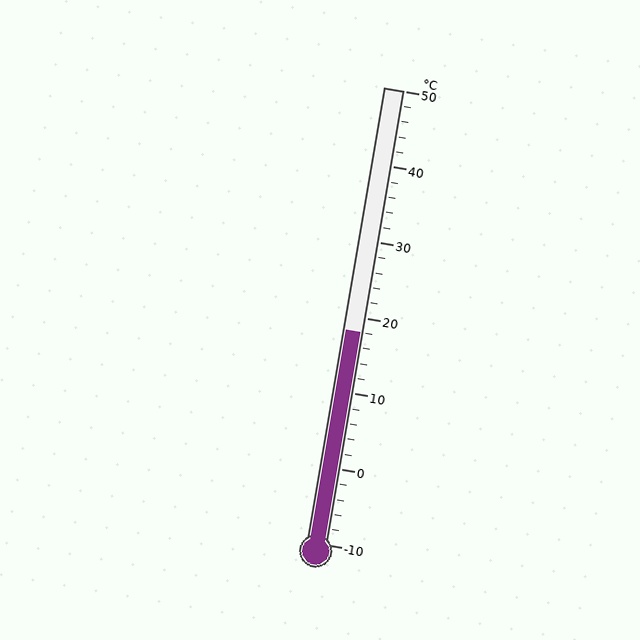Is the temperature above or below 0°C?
The temperature is above 0°C.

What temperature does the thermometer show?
The thermometer shows approximately 18°C.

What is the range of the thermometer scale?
The thermometer scale ranges from -10°C to 50°C.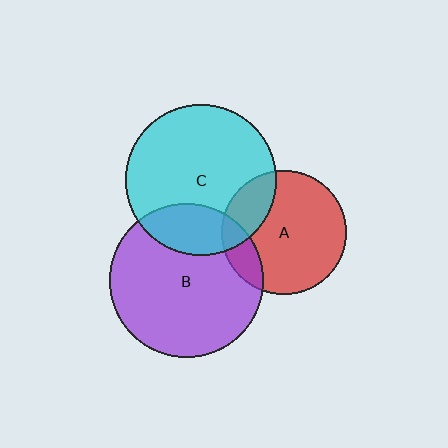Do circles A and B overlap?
Yes.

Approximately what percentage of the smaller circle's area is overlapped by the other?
Approximately 15%.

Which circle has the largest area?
Circle B (purple).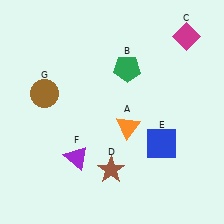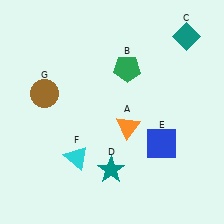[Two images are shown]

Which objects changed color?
C changed from magenta to teal. D changed from brown to teal. F changed from purple to cyan.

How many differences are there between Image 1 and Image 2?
There are 3 differences between the two images.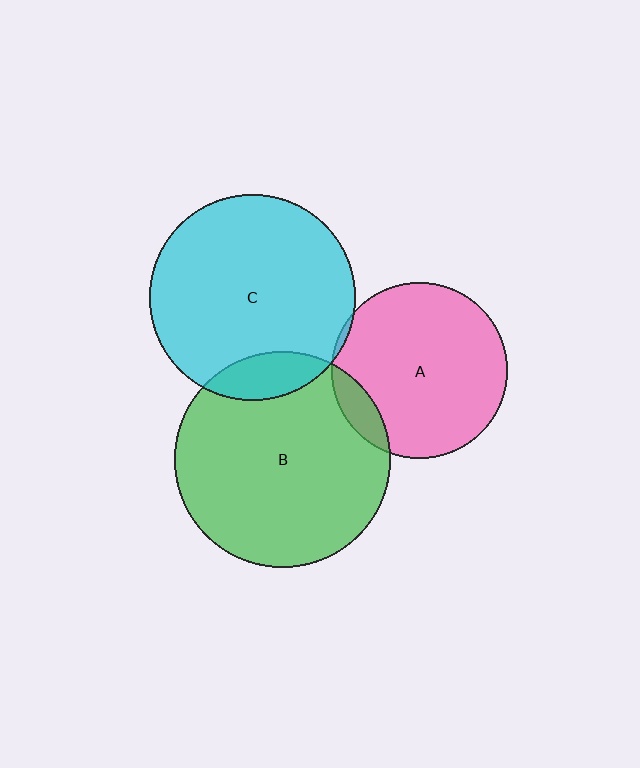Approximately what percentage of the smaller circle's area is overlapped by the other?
Approximately 5%.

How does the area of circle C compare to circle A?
Approximately 1.4 times.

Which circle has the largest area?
Circle B (green).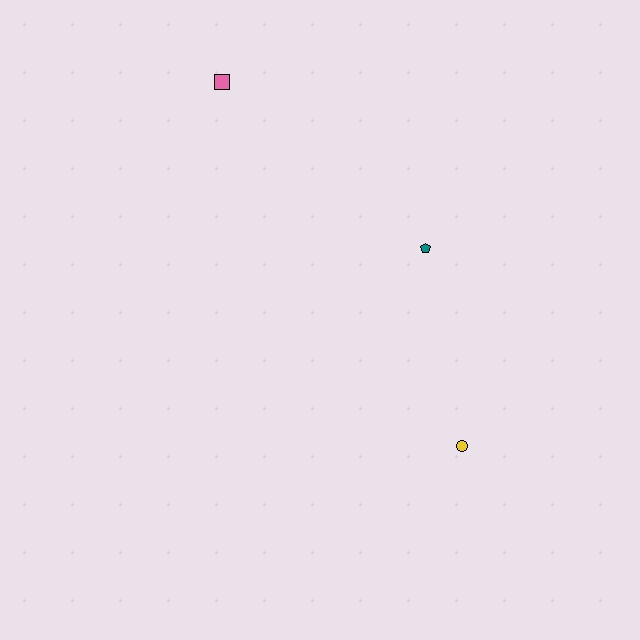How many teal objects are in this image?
There is 1 teal object.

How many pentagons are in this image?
There is 1 pentagon.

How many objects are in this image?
There are 3 objects.